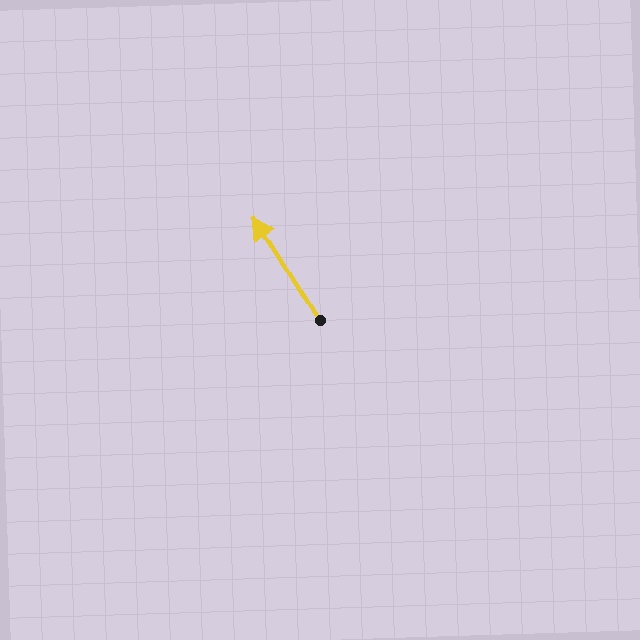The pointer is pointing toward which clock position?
Roughly 11 o'clock.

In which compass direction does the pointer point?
Northwest.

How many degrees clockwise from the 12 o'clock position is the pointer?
Approximately 329 degrees.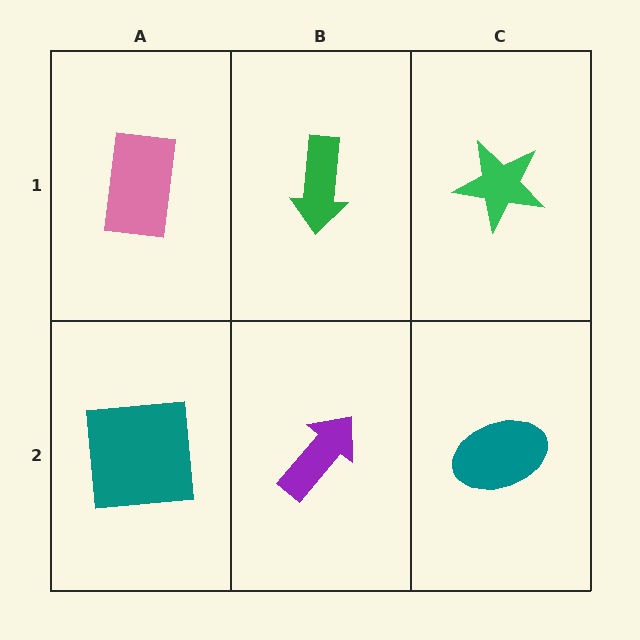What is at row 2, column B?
A purple arrow.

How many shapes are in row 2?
3 shapes.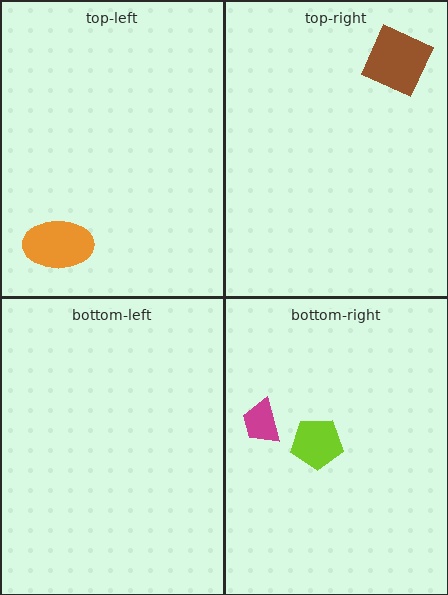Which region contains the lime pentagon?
The bottom-right region.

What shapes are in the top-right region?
The brown square.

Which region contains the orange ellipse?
The top-left region.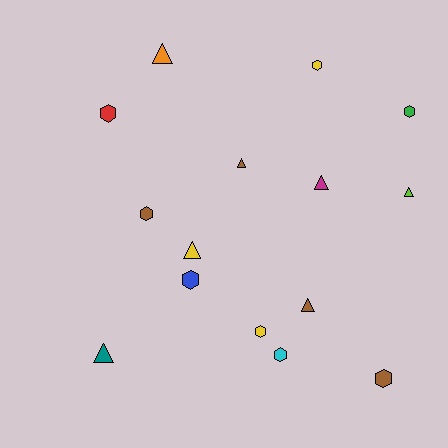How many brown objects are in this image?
There are 4 brown objects.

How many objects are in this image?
There are 15 objects.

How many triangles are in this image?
There are 7 triangles.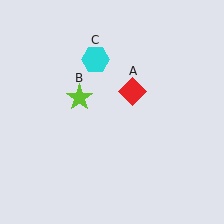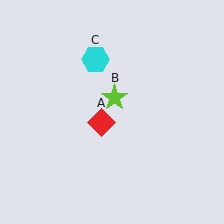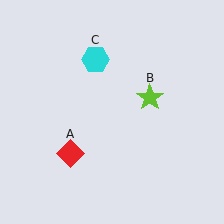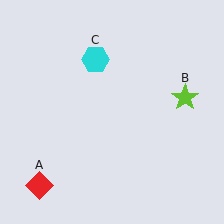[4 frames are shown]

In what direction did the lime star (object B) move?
The lime star (object B) moved right.